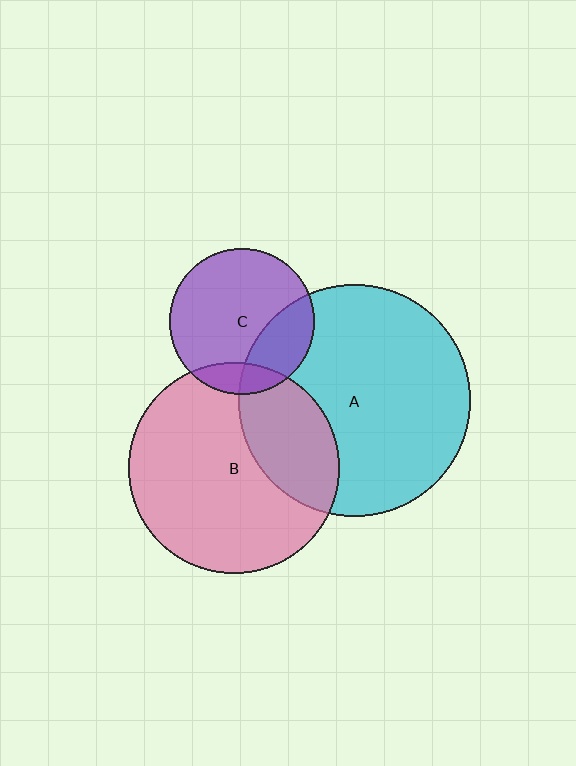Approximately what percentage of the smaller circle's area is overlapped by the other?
Approximately 25%.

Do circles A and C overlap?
Yes.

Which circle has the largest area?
Circle A (cyan).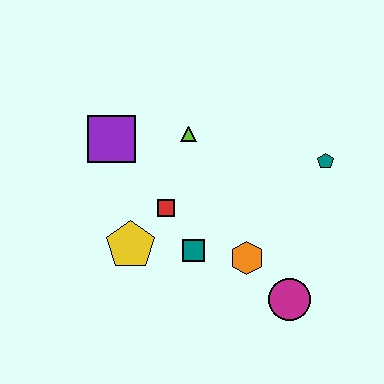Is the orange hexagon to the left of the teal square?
No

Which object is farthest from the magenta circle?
The purple square is farthest from the magenta circle.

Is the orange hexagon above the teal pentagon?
No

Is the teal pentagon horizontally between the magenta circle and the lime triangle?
No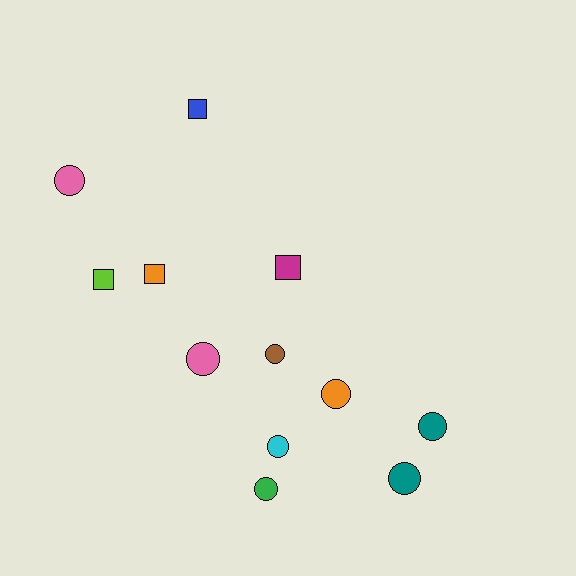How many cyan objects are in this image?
There is 1 cyan object.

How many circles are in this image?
There are 8 circles.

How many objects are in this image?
There are 12 objects.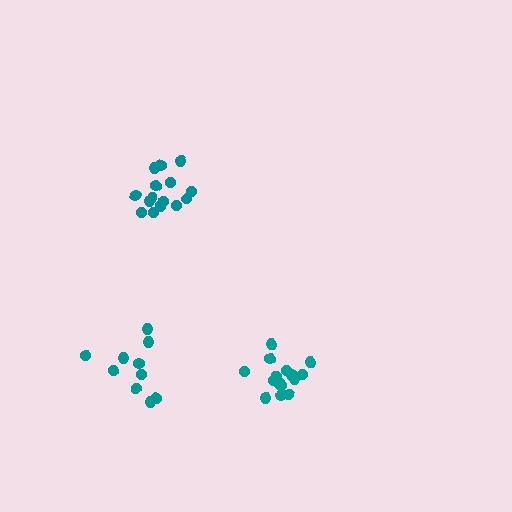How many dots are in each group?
Group 1: 15 dots, Group 2: 15 dots, Group 3: 10 dots (40 total).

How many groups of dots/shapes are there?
There are 3 groups.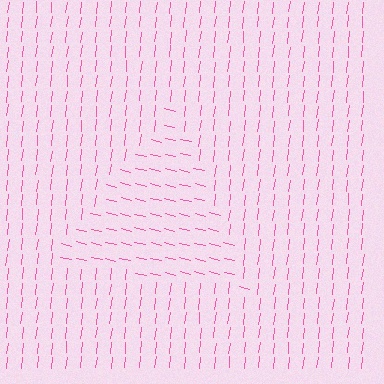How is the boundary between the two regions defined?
The boundary is defined purely by a change in line orientation (approximately 83 degrees difference). All lines are the same color and thickness.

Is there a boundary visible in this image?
Yes, there is a texture boundary formed by a change in line orientation.